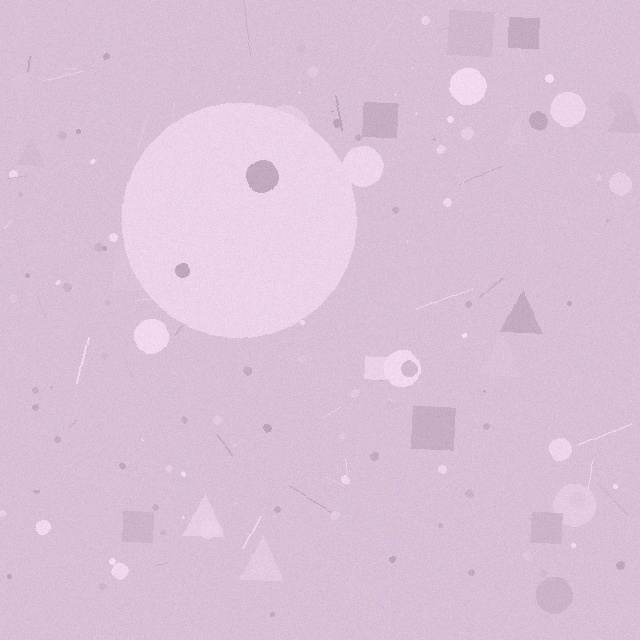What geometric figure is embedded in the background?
A circle is embedded in the background.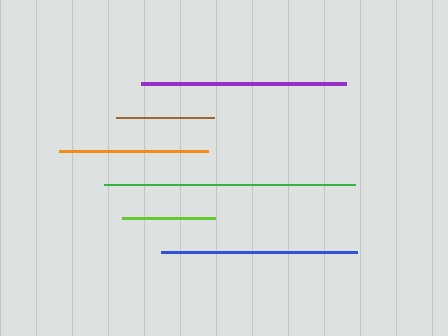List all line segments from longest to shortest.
From longest to shortest: green, purple, blue, orange, brown, lime.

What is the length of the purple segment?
The purple segment is approximately 204 pixels long.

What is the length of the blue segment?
The blue segment is approximately 196 pixels long.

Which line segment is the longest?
The green line is the longest at approximately 250 pixels.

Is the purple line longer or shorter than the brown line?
The purple line is longer than the brown line.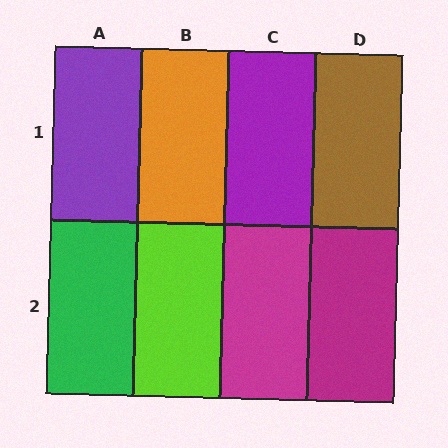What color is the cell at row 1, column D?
Brown.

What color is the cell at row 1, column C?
Purple.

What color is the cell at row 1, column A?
Purple.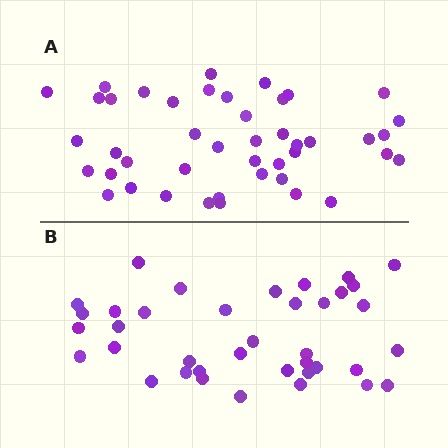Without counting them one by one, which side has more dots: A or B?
Region A (the top region) has more dots.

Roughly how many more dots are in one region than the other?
Region A has about 6 more dots than region B.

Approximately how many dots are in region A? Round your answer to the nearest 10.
About 40 dots. (The exact count is 44, which rounds to 40.)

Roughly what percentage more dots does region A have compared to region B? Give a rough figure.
About 15% more.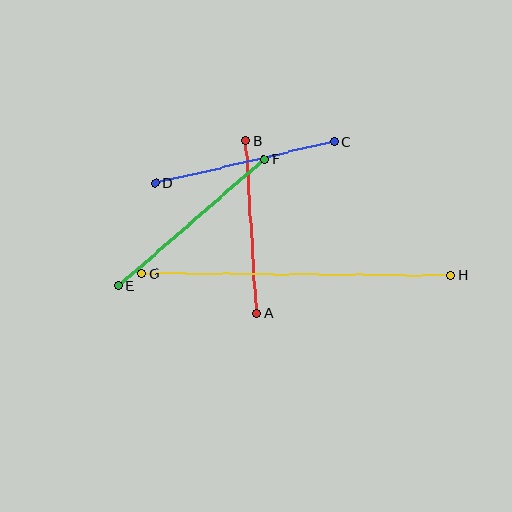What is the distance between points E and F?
The distance is approximately 193 pixels.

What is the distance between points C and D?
The distance is approximately 185 pixels.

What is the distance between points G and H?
The distance is approximately 309 pixels.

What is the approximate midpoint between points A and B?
The midpoint is at approximately (251, 227) pixels.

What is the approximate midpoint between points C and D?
The midpoint is at approximately (245, 163) pixels.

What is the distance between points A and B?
The distance is approximately 173 pixels.